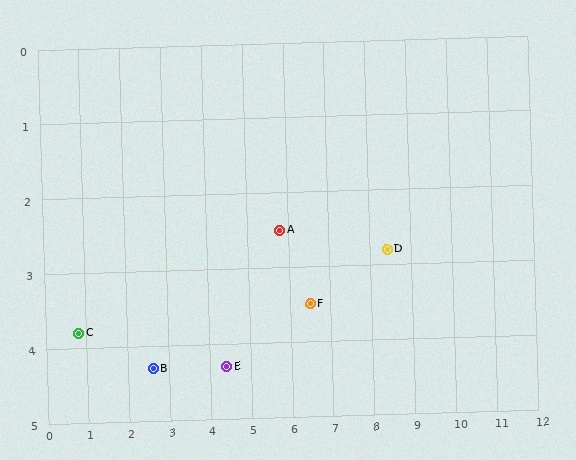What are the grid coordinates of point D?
Point D is at approximately (8.4, 2.8).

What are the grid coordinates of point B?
Point B is at approximately (2.6, 4.3).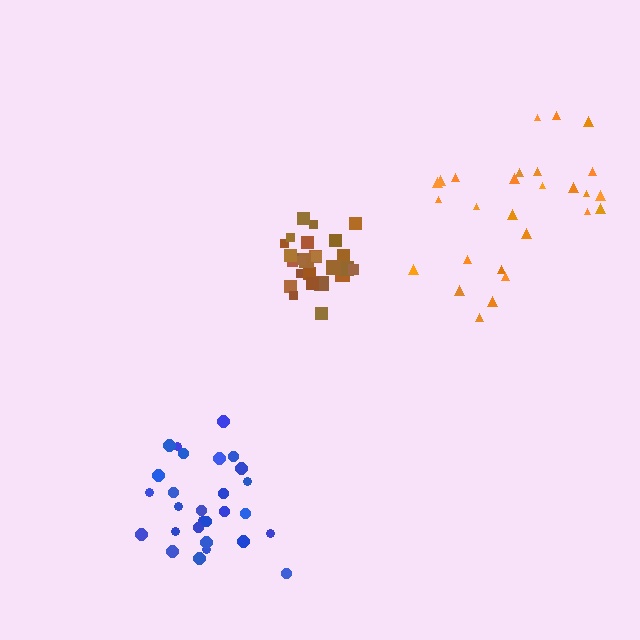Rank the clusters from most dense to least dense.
brown, blue, orange.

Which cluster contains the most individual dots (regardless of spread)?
Blue (28).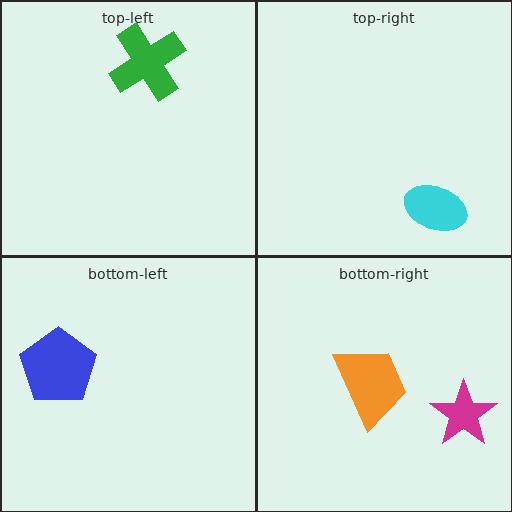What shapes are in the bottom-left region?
The blue pentagon.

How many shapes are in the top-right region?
1.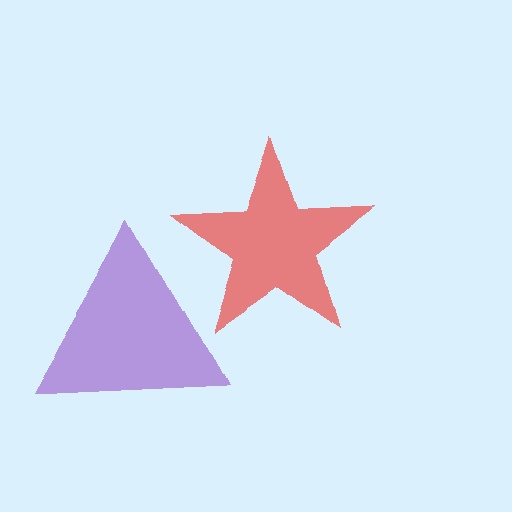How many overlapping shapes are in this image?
There are 2 overlapping shapes in the image.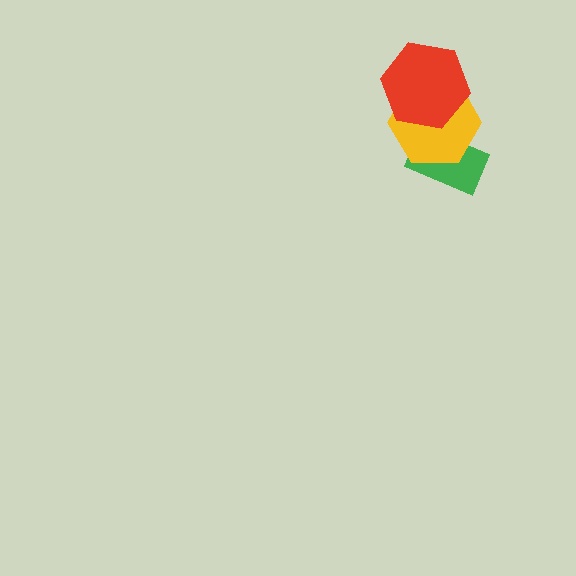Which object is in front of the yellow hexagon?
The red hexagon is in front of the yellow hexagon.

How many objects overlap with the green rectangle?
1 object overlaps with the green rectangle.